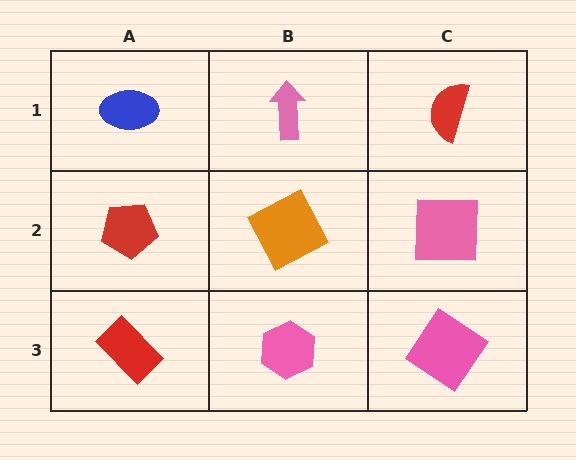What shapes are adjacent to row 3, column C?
A pink square (row 2, column C), a pink hexagon (row 3, column B).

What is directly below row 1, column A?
A red pentagon.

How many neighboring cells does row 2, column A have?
3.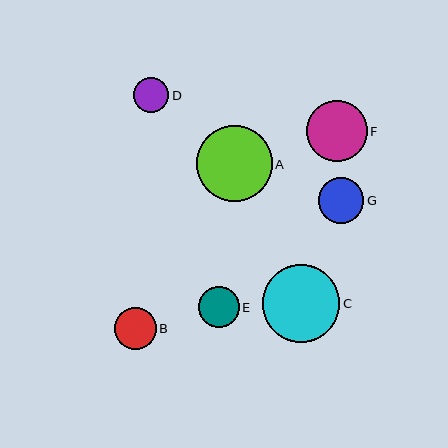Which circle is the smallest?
Circle D is the smallest with a size of approximately 35 pixels.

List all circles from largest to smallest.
From largest to smallest: C, A, F, G, B, E, D.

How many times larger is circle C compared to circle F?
Circle C is approximately 1.3 times the size of circle F.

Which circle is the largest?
Circle C is the largest with a size of approximately 77 pixels.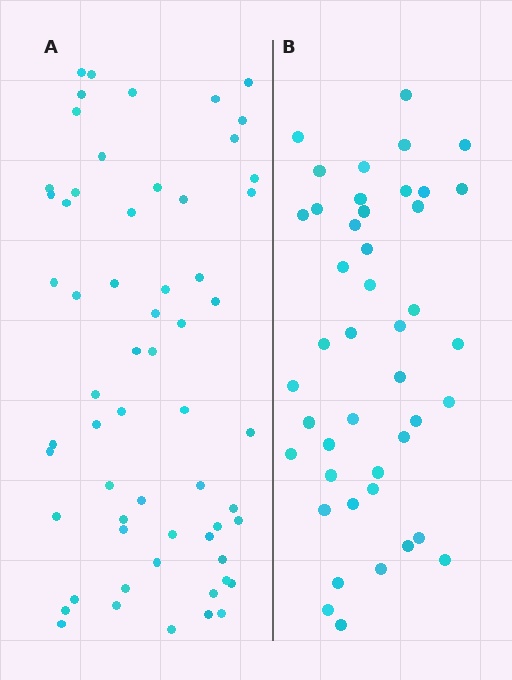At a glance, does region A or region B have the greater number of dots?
Region A (the left region) has more dots.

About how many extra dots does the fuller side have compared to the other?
Region A has approximately 15 more dots than region B.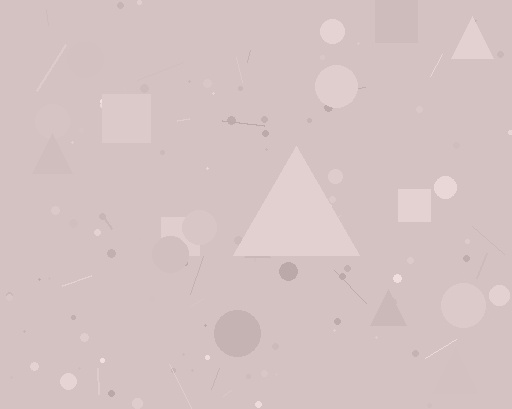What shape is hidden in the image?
A triangle is hidden in the image.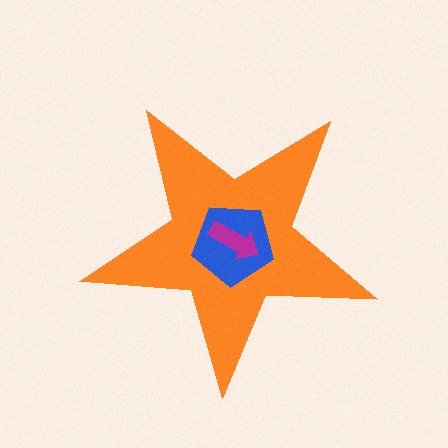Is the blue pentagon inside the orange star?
Yes.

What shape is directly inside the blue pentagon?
The magenta arrow.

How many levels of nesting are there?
3.